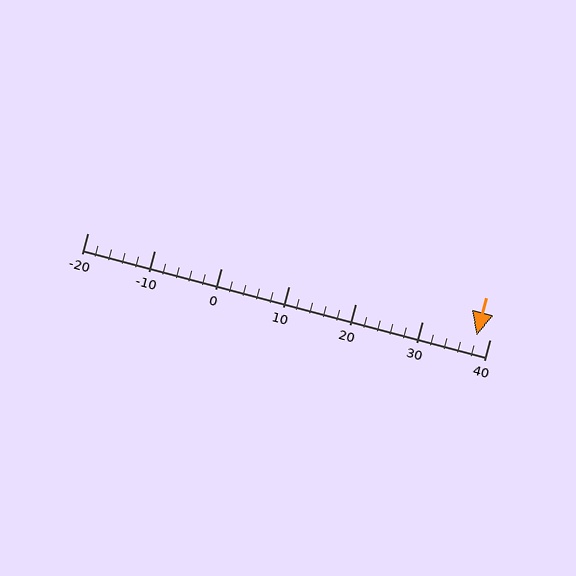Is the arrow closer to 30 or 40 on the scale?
The arrow is closer to 40.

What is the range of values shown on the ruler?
The ruler shows values from -20 to 40.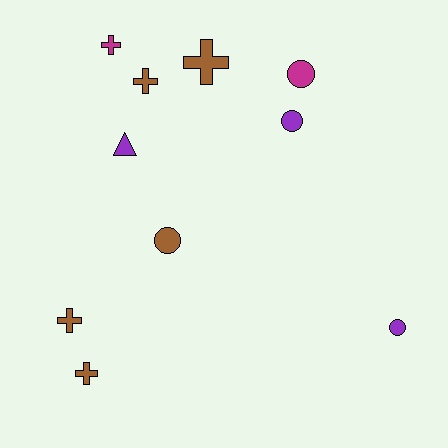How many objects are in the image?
There are 10 objects.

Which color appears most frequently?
Brown, with 5 objects.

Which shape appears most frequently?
Cross, with 5 objects.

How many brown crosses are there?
There are 4 brown crosses.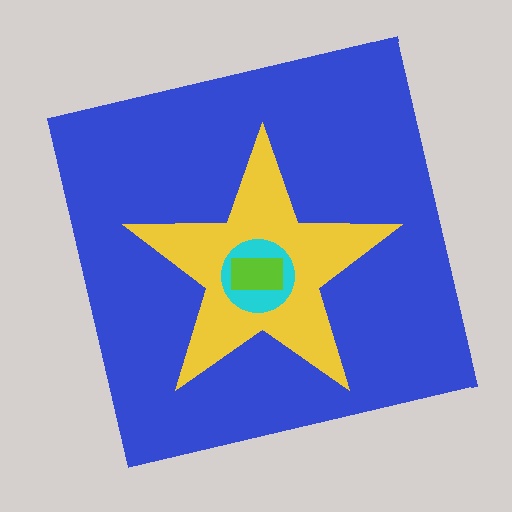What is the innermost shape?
The lime rectangle.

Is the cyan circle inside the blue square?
Yes.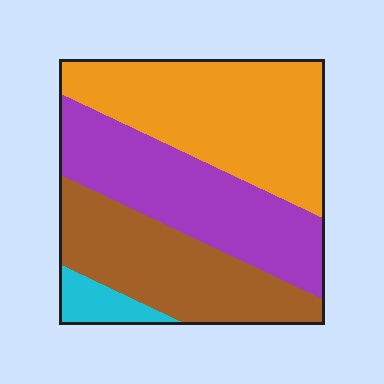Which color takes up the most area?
Orange, at roughly 35%.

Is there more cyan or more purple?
Purple.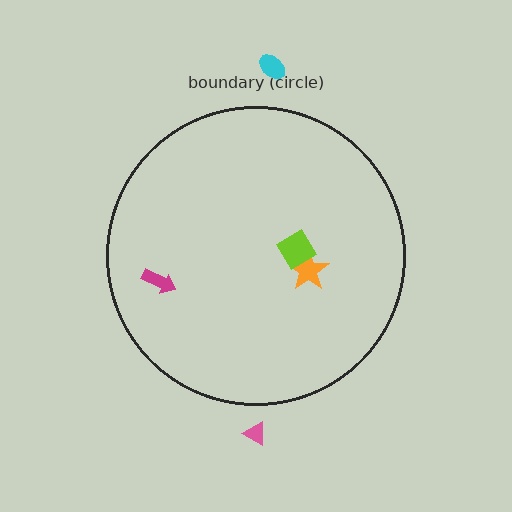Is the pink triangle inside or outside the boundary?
Outside.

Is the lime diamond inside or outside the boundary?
Inside.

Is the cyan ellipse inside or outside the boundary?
Outside.